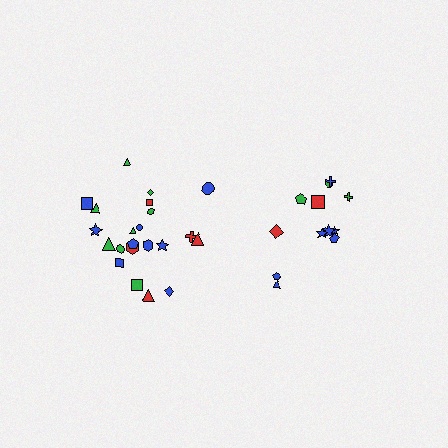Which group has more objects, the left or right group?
The left group.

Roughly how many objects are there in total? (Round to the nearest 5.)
Roughly 35 objects in total.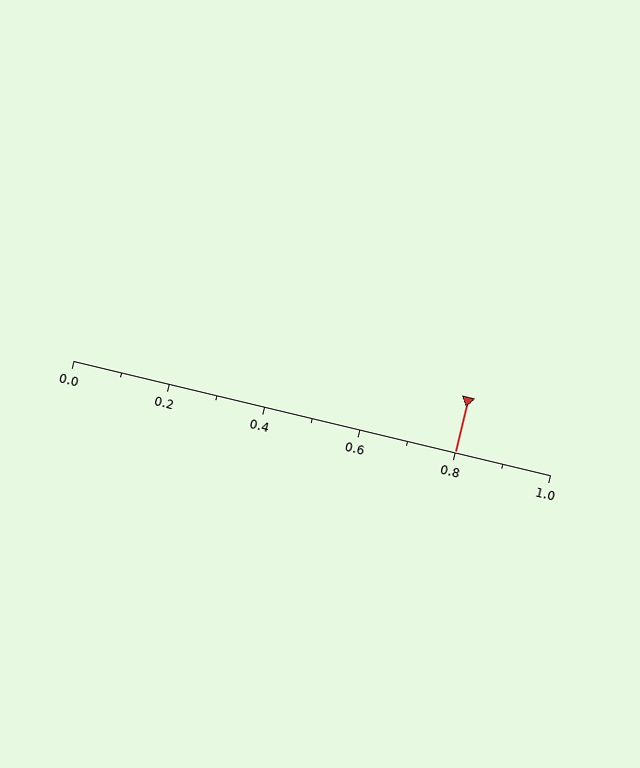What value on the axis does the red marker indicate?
The marker indicates approximately 0.8.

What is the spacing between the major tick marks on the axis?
The major ticks are spaced 0.2 apart.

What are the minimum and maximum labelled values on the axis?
The axis runs from 0.0 to 1.0.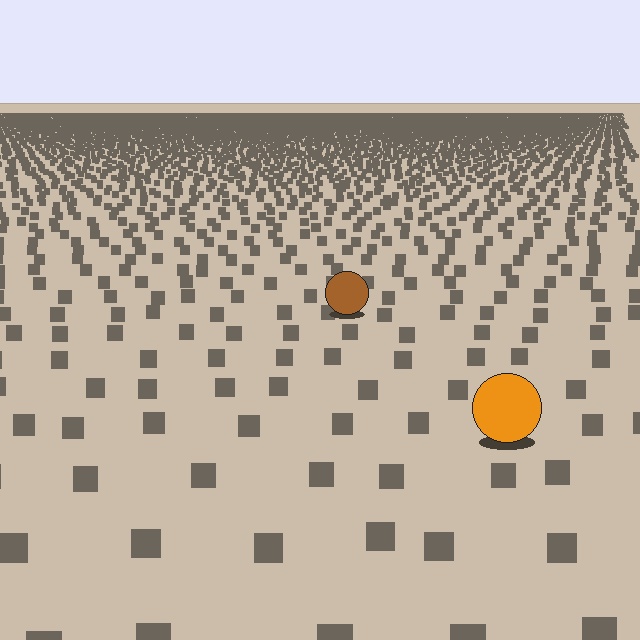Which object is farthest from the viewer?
The brown circle is farthest from the viewer. It appears smaller and the ground texture around it is denser.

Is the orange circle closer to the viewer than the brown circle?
Yes. The orange circle is closer — you can tell from the texture gradient: the ground texture is coarser near it.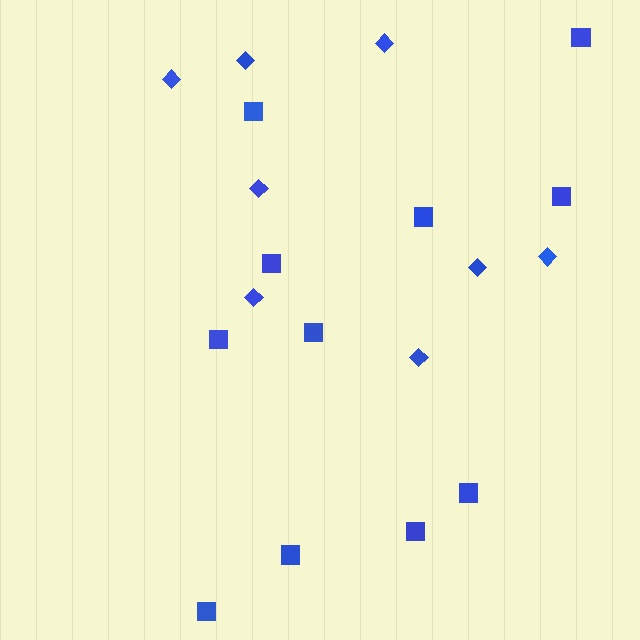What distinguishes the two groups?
There are 2 groups: one group of diamonds (8) and one group of squares (11).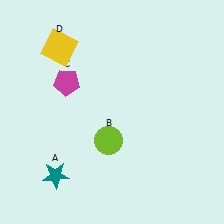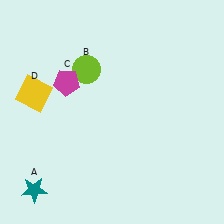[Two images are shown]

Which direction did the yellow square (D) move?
The yellow square (D) moved down.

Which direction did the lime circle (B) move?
The lime circle (B) moved up.